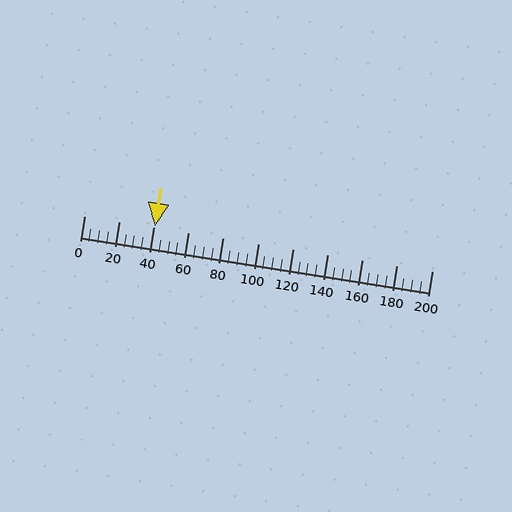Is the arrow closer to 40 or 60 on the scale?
The arrow is closer to 40.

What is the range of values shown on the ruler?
The ruler shows values from 0 to 200.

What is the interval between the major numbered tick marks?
The major tick marks are spaced 20 units apart.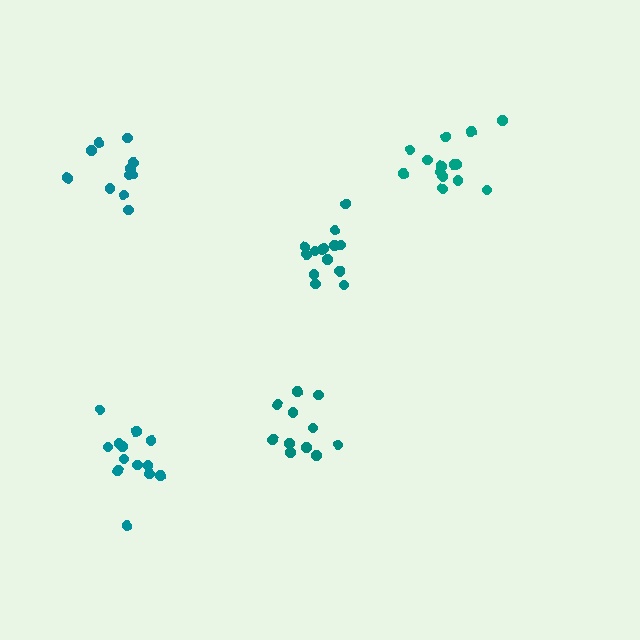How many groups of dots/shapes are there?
There are 5 groups.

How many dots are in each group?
Group 1: 13 dots, Group 2: 14 dots, Group 3: 15 dots, Group 4: 11 dots, Group 5: 11 dots (64 total).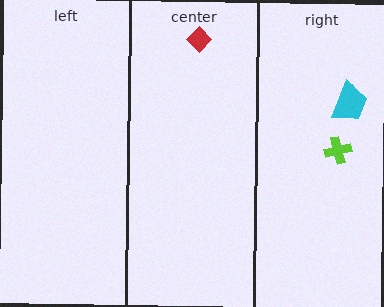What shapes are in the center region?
The red diamond.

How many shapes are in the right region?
2.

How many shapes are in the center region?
1.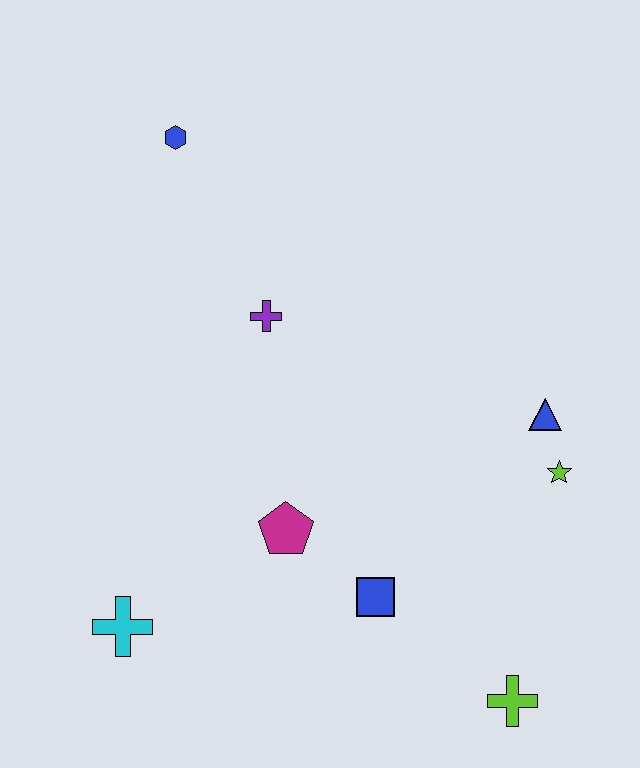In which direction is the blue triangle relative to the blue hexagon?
The blue triangle is to the right of the blue hexagon.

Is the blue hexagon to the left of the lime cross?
Yes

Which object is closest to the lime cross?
The blue square is closest to the lime cross.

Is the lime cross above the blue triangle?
No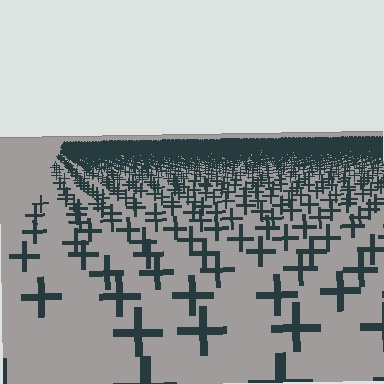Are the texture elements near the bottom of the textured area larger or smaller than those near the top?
Larger. Near the bottom, elements are closer to the viewer and appear at a bigger on-screen size.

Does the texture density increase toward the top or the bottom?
Density increases toward the top.